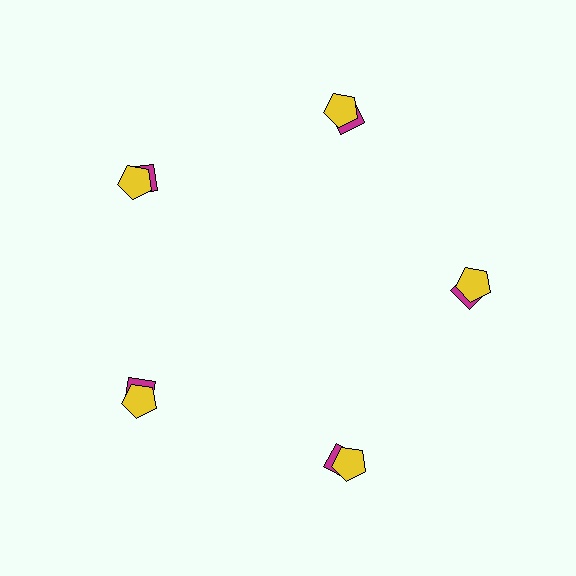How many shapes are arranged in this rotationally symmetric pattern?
There are 10 shapes, arranged in 5 groups of 2.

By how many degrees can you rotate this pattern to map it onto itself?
The pattern maps onto itself every 72 degrees of rotation.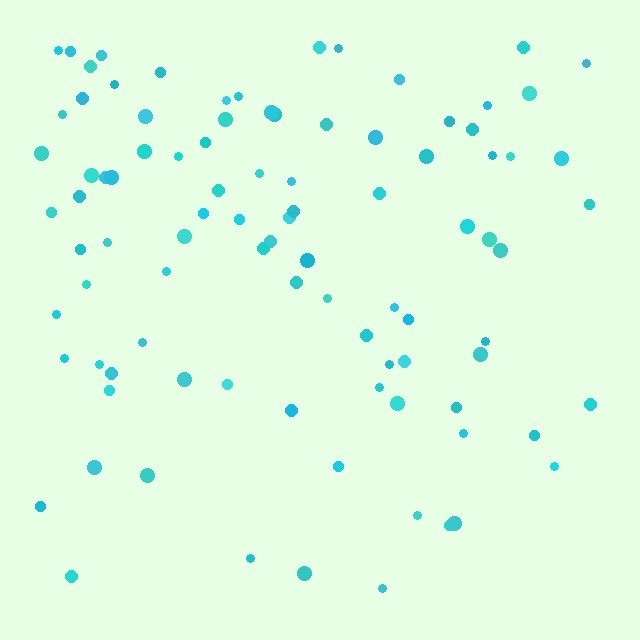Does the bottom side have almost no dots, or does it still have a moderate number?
Still a moderate number, just noticeably fewer than the top.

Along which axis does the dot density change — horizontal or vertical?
Vertical.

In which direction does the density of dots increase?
From bottom to top, with the top side densest.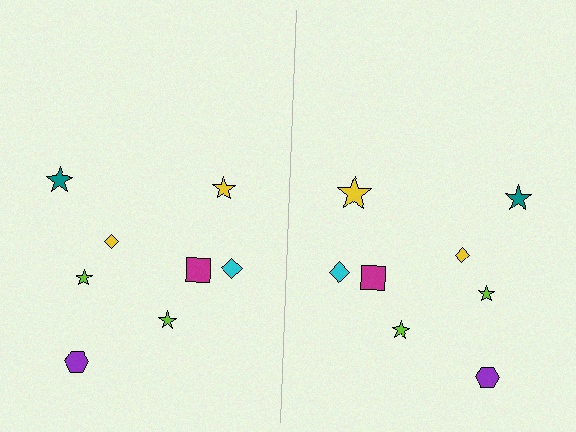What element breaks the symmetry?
The yellow star on the right side has a different size than its mirror counterpart.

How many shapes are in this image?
There are 16 shapes in this image.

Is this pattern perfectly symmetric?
No, the pattern is not perfectly symmetric. The yellow star on the right side has a different size than its mirror counterpart.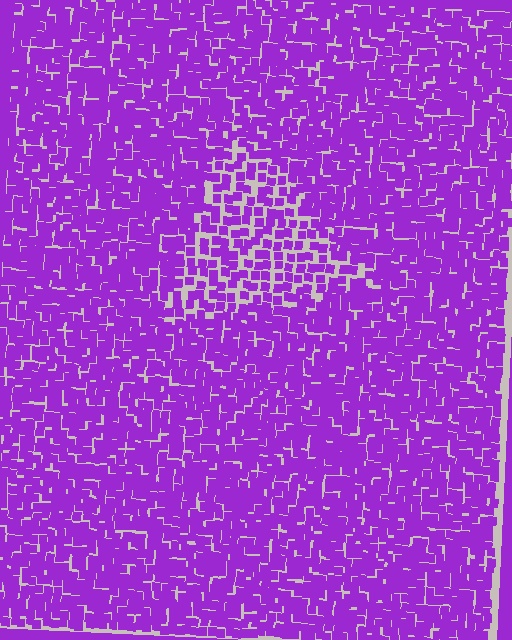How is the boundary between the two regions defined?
The boundary is defined by a change in element density (approximately 1.7x ratio). All elements are the same color, size, and shape.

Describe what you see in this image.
The image contains small purple elements arranged at two different densities. A triangle-shaped region is visible where the elements are less densely packed than the surrounding area.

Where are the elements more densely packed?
The elements are more densely packed outside the triangle boundary.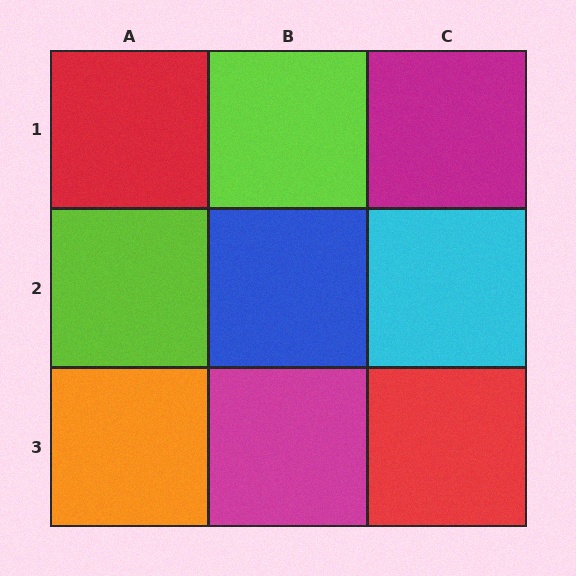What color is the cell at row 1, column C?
Magenta.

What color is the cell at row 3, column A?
Orange.